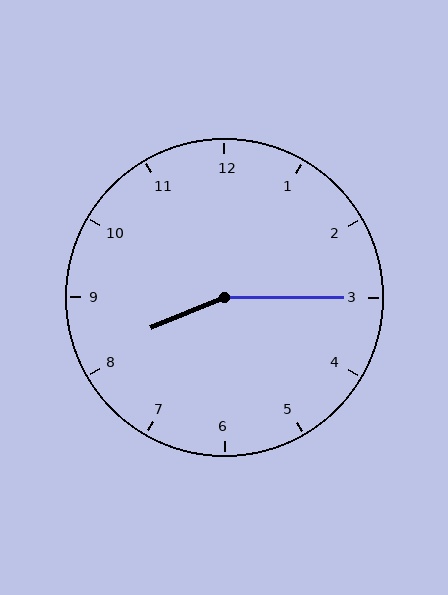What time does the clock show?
8:15.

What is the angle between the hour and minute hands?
Approximately 158 degrees.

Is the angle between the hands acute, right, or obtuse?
It is obtuse.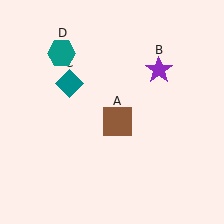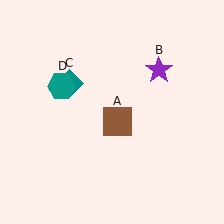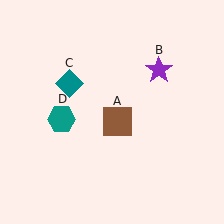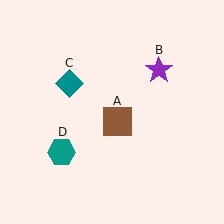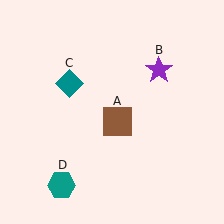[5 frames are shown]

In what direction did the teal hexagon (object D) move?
The teal hexagon (object D) moved down.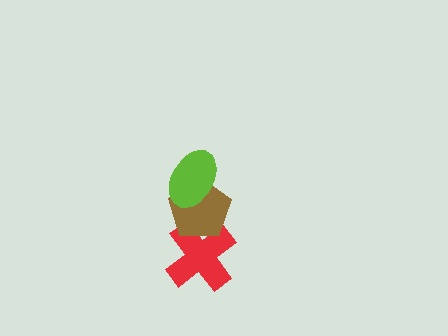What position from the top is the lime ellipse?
The lime ellipse is 1st from the top.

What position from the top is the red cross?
The red cross is 3rd from the top.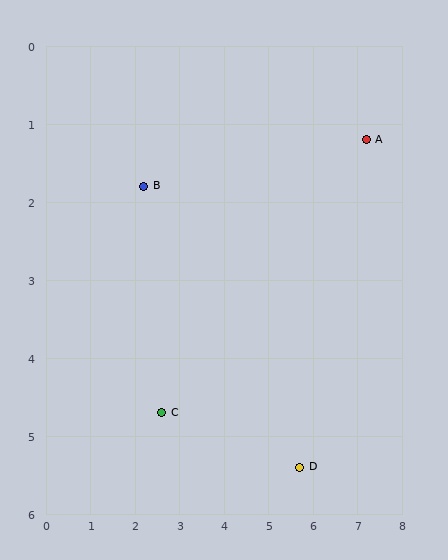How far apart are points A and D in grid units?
Points A and D are about 4.5 grid units apart.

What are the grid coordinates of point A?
Point A is at approximately (7.2, 1.2).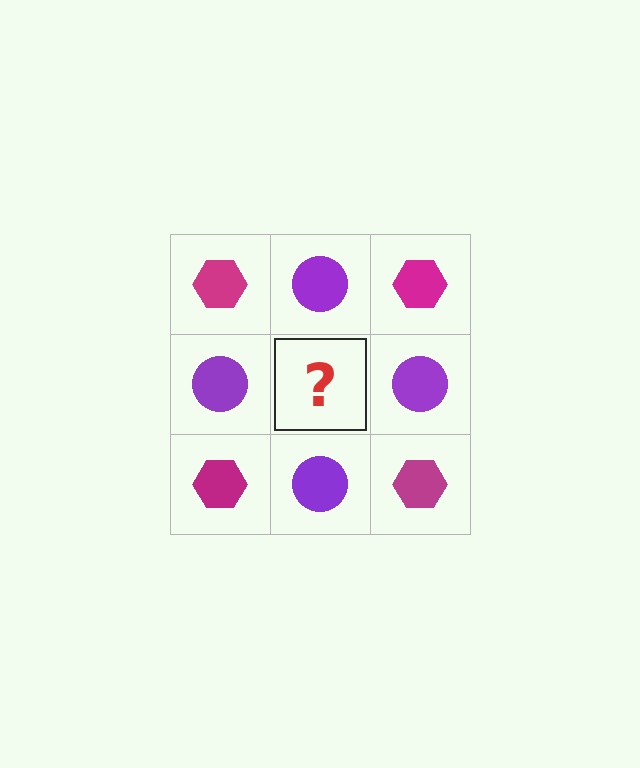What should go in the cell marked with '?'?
The missing cell should contain a magenta hexagon.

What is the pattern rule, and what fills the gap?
The rule is that it alternates magenta hexagon and purple circle in a checkerboard pattern. The gap should be filled with a magenta hexagon.